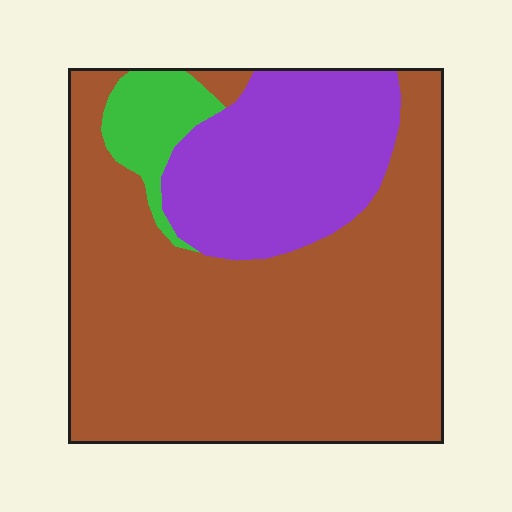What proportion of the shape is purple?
Purple covers about 25% of the shape.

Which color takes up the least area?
Green, at roughly 5%.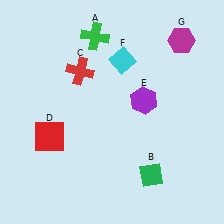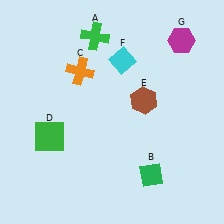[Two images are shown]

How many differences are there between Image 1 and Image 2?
There are 3 differences between the two images.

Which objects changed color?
C changed from red to orange. D changed from red to green. E changed from purple to brown.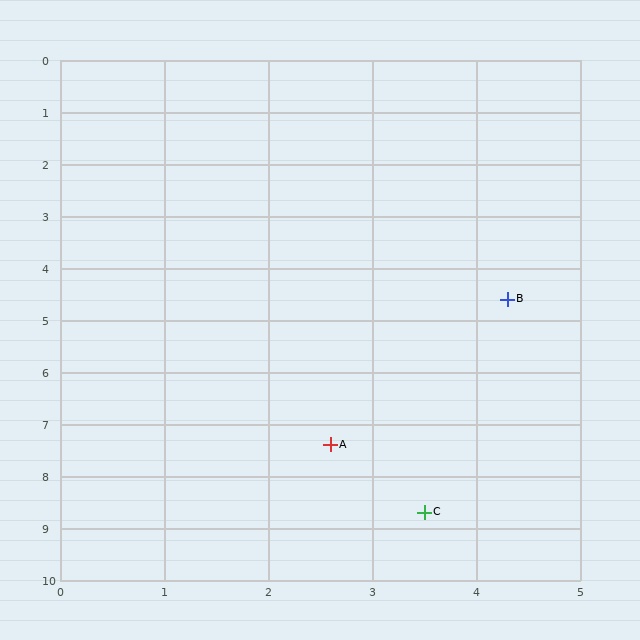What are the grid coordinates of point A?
Point A is at approximately (2.6, 7.4).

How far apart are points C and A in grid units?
Points C and A are about 1.6 grid units apart.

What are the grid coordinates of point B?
Point B is at approximately (4.3, 4.6).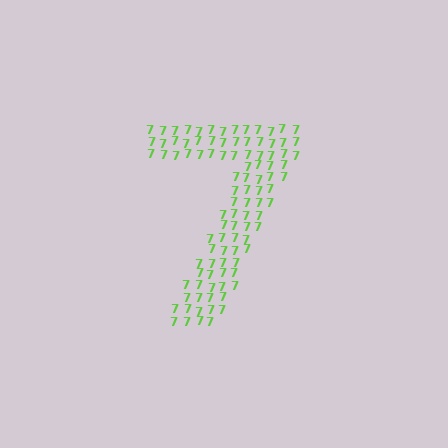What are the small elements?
The small elements are digit 7's.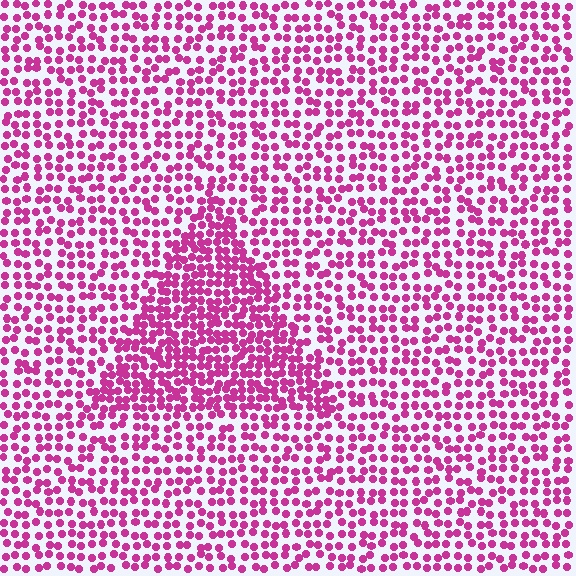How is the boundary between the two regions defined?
The boundary is defined by a change in element density (approximately 1.7x ratio). All elements are the same color, size, and shape.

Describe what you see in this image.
The image contains small magenta elements arranged at two different densities. A triangle-shaped region is visible where the elements are more densely packed than the surrounding area.